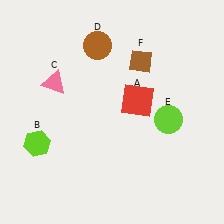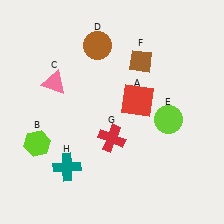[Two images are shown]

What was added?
A red cross (G), a teal cross (H) were added in Image 2.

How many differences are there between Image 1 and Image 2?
There are 2 differences between the two images.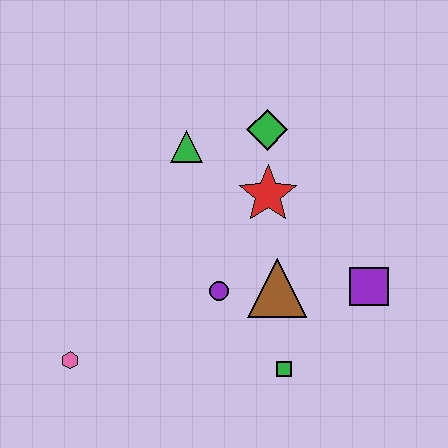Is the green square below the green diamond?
Yes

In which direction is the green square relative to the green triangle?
The green square is below the green triangle.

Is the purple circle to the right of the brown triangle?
No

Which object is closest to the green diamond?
The red star is closest to the green diamond.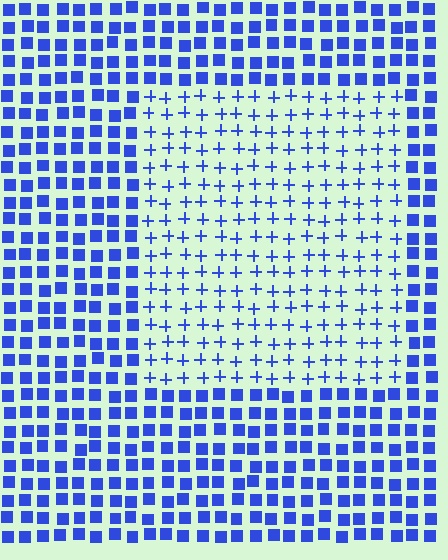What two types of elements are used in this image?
The image uses plus signs inside the rectangle region and squares outside it.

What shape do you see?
I see a rectangle.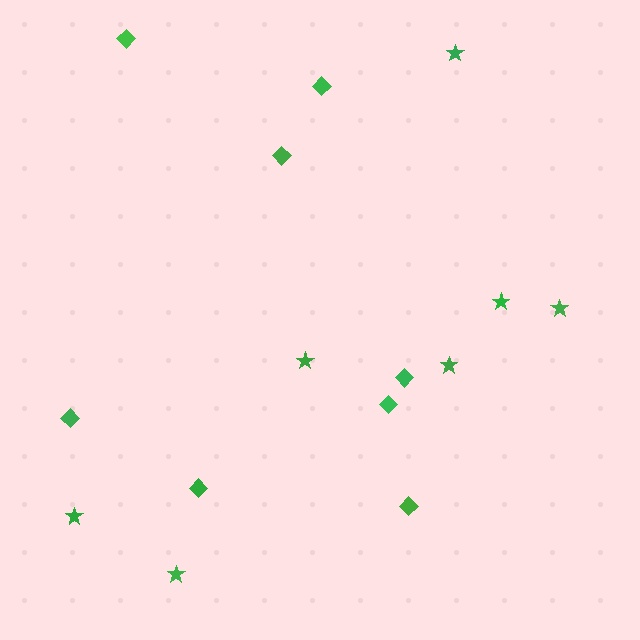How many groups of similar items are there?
There are 2 groups: one group of diamonds (8) and one group of stars (7).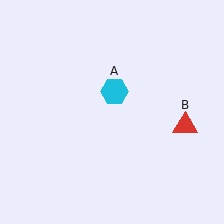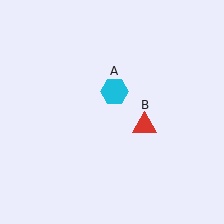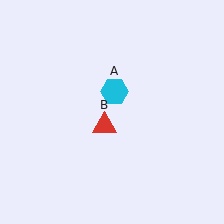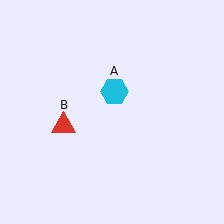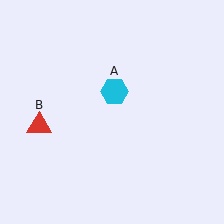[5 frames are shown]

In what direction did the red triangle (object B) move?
The red triangle (object B) moved left.